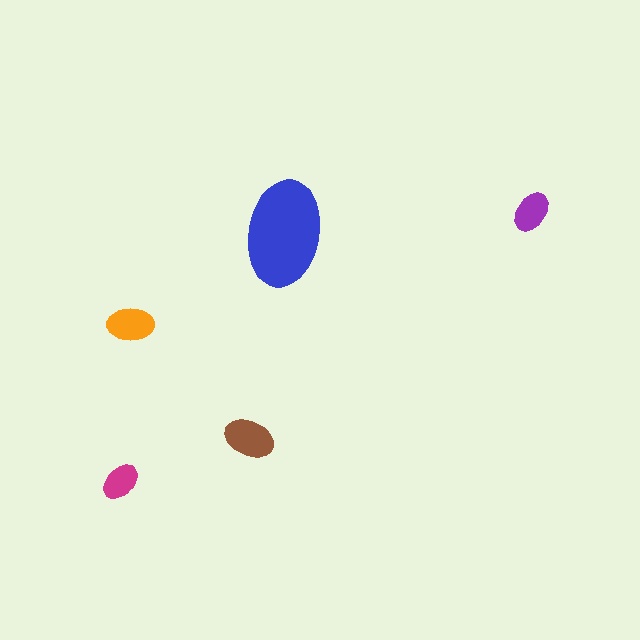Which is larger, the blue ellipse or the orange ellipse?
The blue one.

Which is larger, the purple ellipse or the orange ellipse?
The orange one.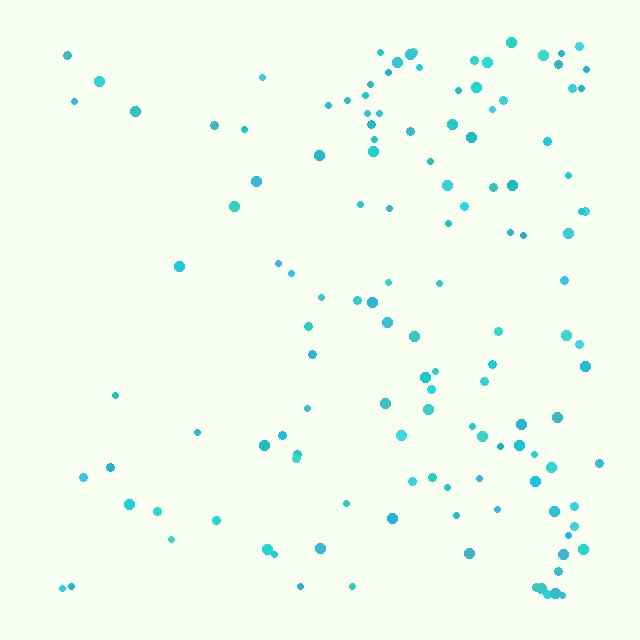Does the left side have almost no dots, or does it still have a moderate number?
Still a moderate number, just noticeably fewer than the right.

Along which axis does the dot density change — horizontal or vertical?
Horizontal.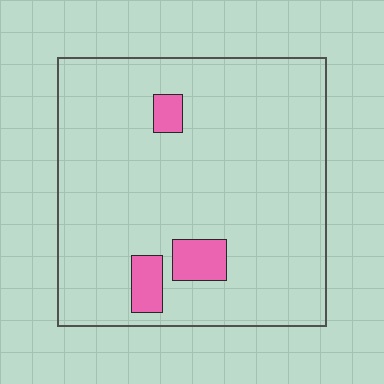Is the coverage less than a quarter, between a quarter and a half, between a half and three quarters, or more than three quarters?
Less than a quarter.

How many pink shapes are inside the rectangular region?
3.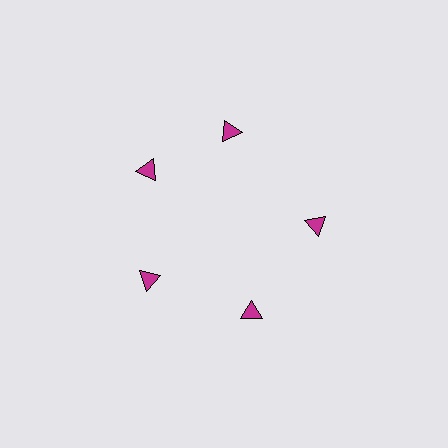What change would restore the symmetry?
The symmetry would be restored by rotating it back into even spacing with its neighbors so that all 5 triangles sit at equal angles and equal distance from the center.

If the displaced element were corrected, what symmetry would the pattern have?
It would have 5-fold rotational symmetry — the pattern would map onto itself every 72 degrees.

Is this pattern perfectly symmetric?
No. The 5 magenta triangles are arranged in a ring, but one element near the 1 o'clock position is rotated out of alignment along the ring, breaking the 5-fold rotational symmetry.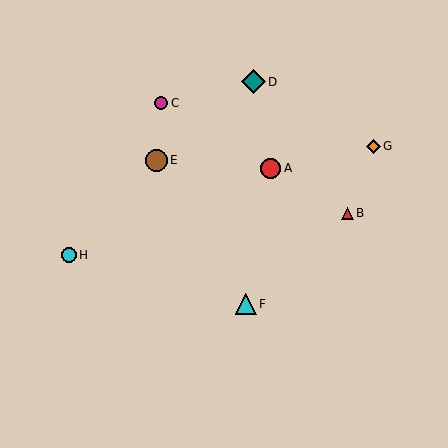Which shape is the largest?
The teal diamond (labeled D) is the largest.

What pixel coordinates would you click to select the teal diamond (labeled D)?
Click at (253, 82) to select the teal diamond D.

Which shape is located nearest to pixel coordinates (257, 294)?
The cyan triangle (labeled F) at (246, 304) is nearest to that location.